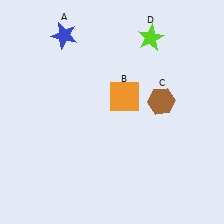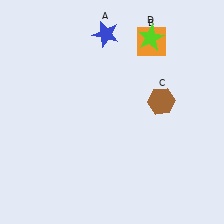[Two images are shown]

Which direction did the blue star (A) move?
The blue star (A) moved right.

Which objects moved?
The objects that moved are: the blue star (A), the orange square (B).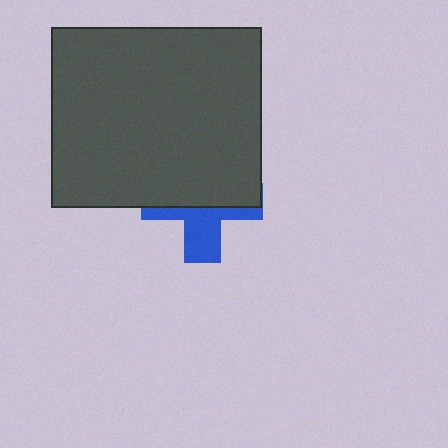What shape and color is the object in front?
The object in front is a dark gray rectangle.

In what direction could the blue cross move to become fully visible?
The blue cross could move down. That would shift it out from behind the dark gray rectangle entirely.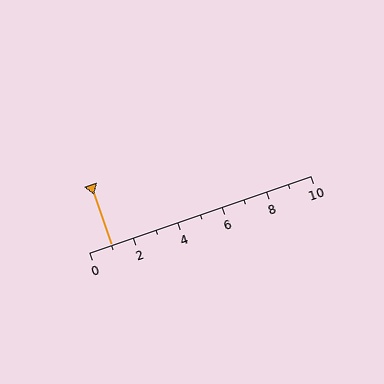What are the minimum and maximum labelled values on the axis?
The axis runs from 0 to 10.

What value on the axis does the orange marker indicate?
The marker indicates approximately 1.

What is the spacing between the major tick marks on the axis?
The major ticks are spaced 2 apart.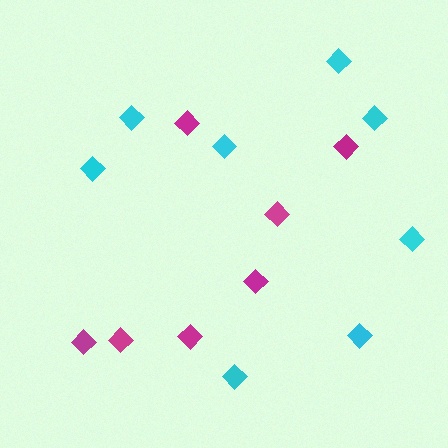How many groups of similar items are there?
There are 2 groups: one group of cyan diamonds (8) and one group of magenta diamonds (7).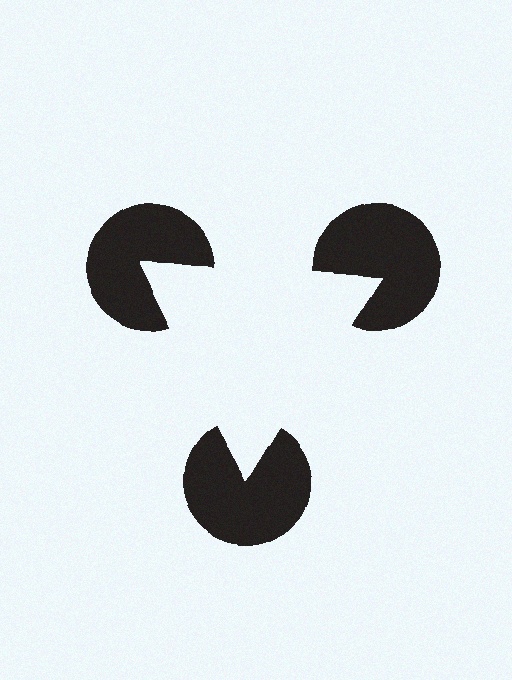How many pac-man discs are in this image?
There are 3 — one at each vertex of the illusory triangle.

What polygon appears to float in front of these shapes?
An illusory triangle — its edges are inferred from the aligned wedge cuts in the pac-man discs, not physically drawn.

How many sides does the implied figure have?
3 sides.